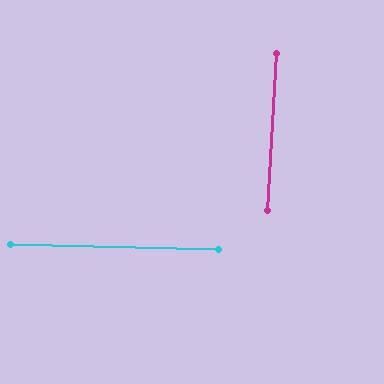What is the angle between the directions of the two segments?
Approximately 88 degrees.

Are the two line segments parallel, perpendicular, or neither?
Perpendicular — they meet at approximately 88°.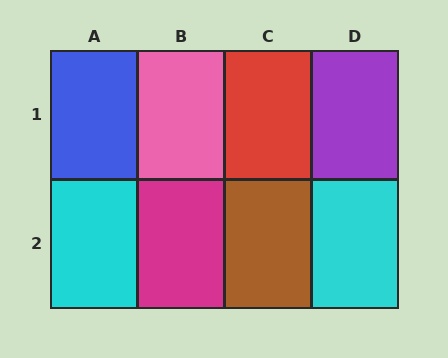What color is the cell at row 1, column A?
Blue.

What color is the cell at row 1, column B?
Pink.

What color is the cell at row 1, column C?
Red.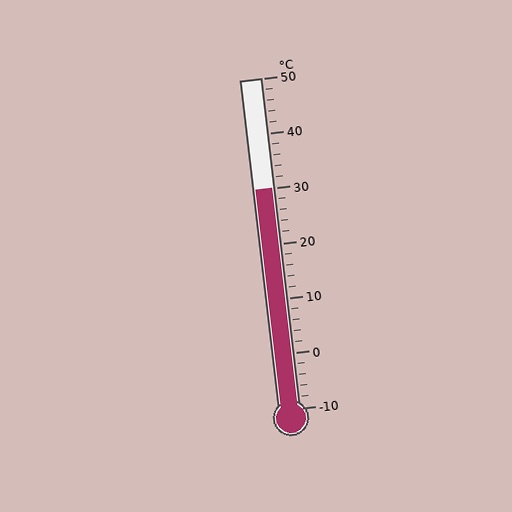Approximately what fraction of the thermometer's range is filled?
The thermometer is filled to approximately 65% of its range.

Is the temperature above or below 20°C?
The temperature is above 20°C.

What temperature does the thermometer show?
The thermometer shows approximately 30°C.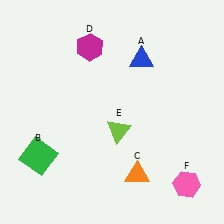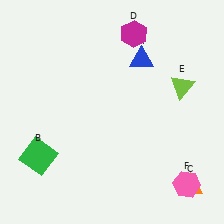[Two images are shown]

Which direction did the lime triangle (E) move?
The lime triangle (E) moved right.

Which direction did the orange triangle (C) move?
The orange triangle (C) moved right.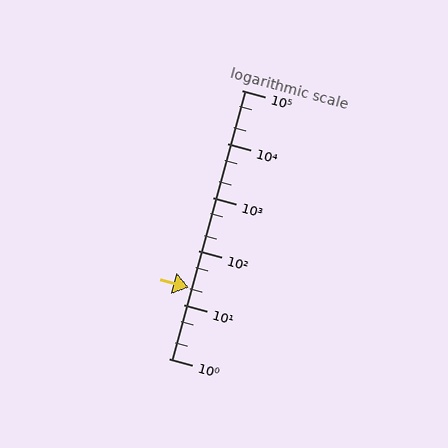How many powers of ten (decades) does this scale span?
The scale spans 5 decades, from 1 to 100000.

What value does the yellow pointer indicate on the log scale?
The pointer indicates approximately 21.